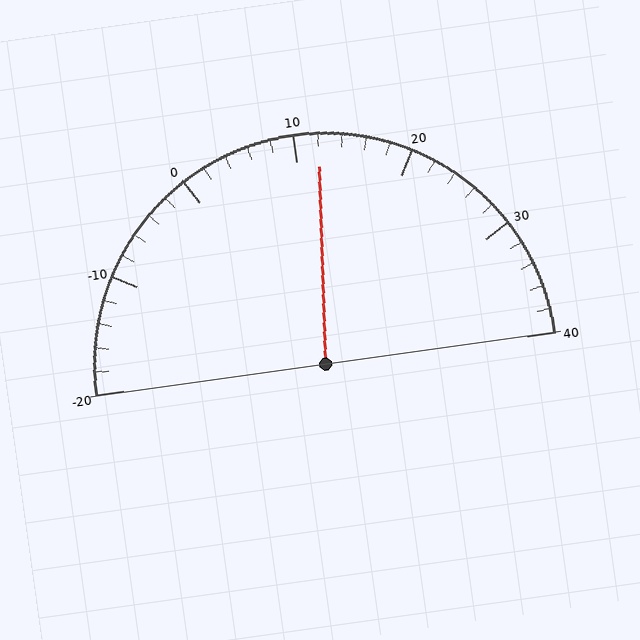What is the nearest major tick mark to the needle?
The nearest major tick mark is 10.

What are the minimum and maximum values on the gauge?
The gauge ranges from -20 to 40.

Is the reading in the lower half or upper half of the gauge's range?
The reading is in the upper half of the range (-20 to 40).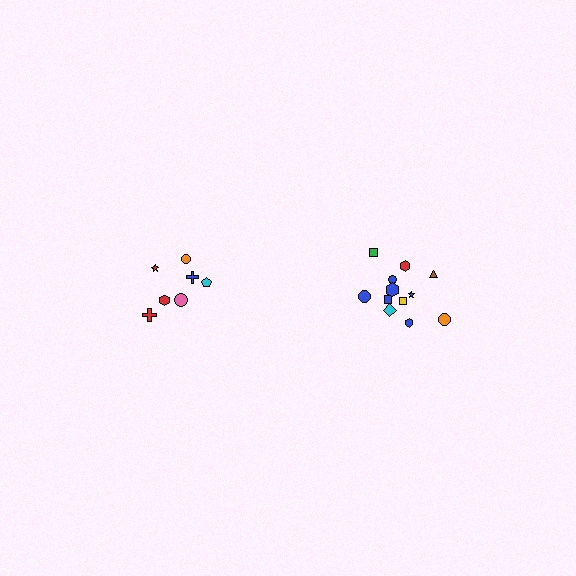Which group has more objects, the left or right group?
The right group.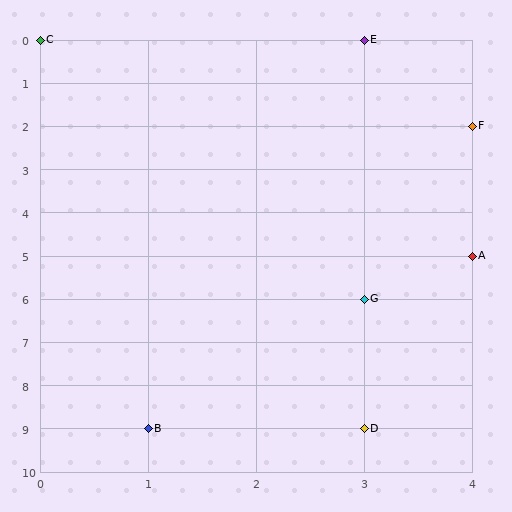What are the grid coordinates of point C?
Point C is at grid coordinates (0, 0).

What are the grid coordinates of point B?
Point B is at grid coordinates (1, 9).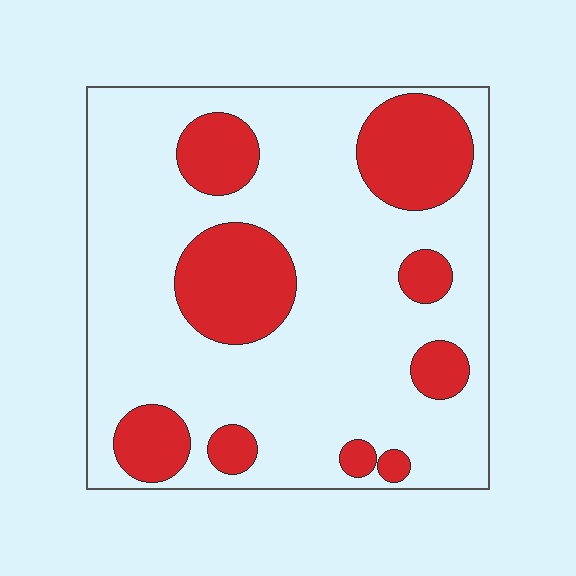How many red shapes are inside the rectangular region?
9.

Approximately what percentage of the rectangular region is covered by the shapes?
Approximately 25%.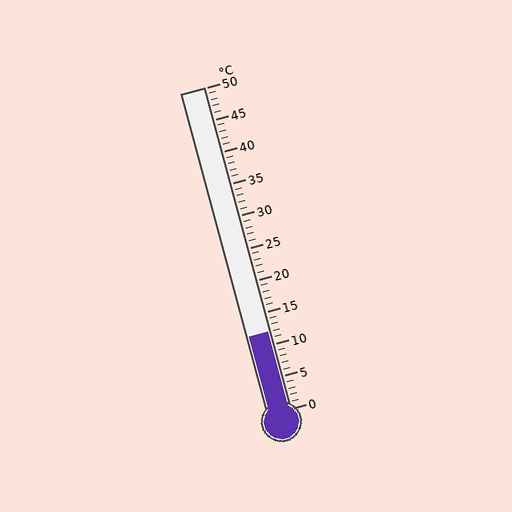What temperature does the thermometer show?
The thermometer shows approximately 12°C.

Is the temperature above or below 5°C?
The temperature is above 5°C.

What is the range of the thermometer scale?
The thermometer scale ranges from 0°C to 50°C.